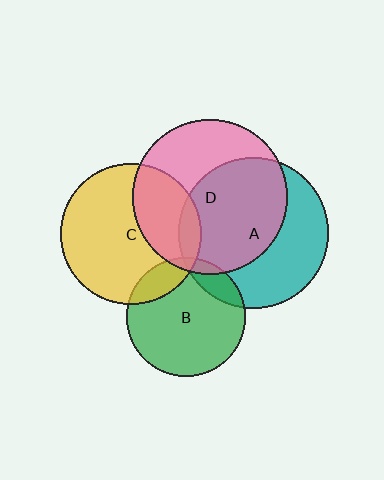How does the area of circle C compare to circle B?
Approximately 1.4 times.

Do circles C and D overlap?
Yes.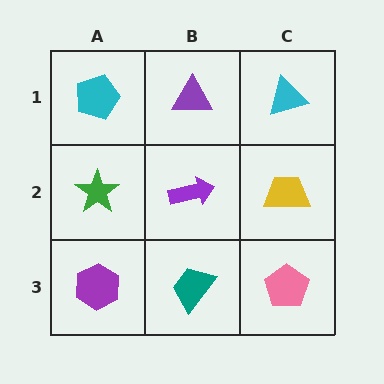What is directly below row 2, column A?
A purple hexagon.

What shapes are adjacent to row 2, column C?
A cyan triangle (row 1, column C), a pink pentagon (row 3, column C), a purple arrow (row 2, column B).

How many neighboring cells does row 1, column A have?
2.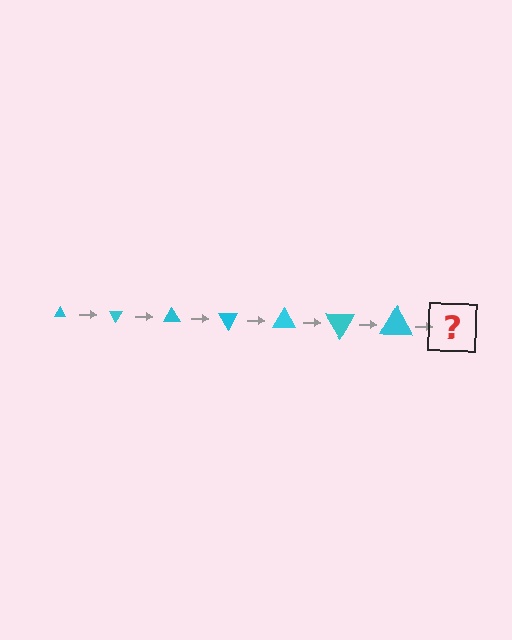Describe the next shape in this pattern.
It should be a triangle, larger than the previous one and rotated 420 degrees from the start.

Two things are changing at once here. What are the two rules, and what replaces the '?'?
The two rules are that the triangle grows larger each step and it rotates 60 degrees each step. The '?' should be a triangle, larger than the previous one and rotated 420 degrees from the start.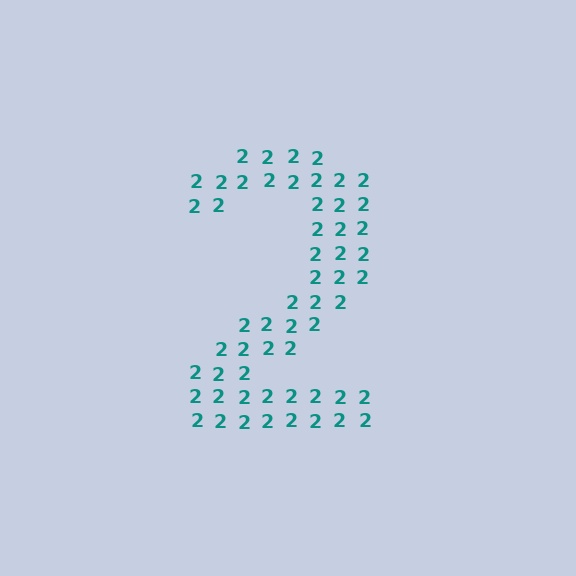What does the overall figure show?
The overall figure shows the digit 2.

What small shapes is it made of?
It is made of small digit 2's.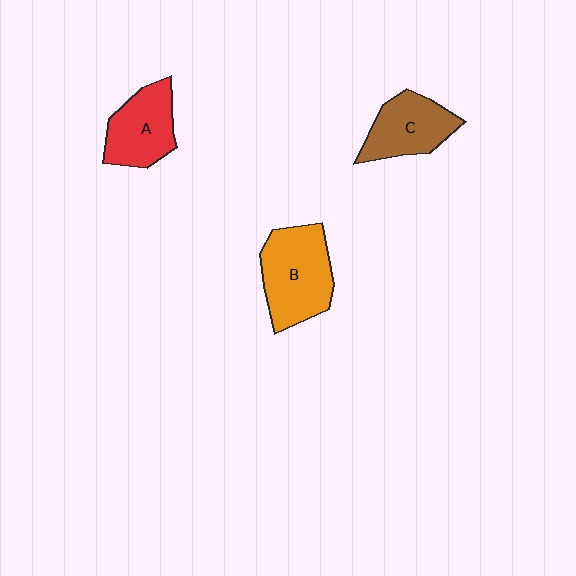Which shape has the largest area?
Shape B (orange).